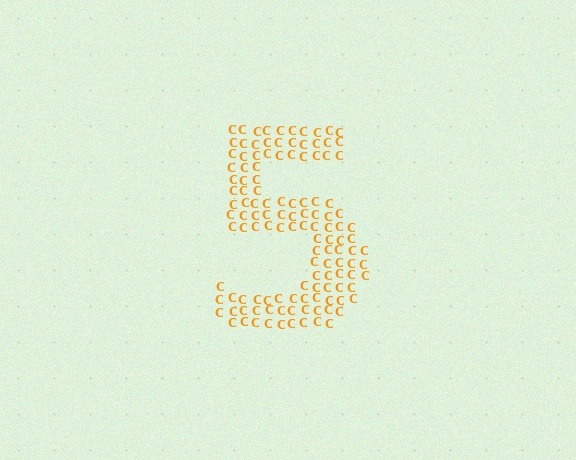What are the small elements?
The small elements are letter C's.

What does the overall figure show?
The overall figure shows the digit 5.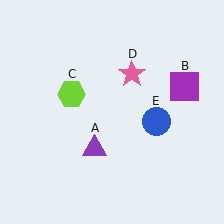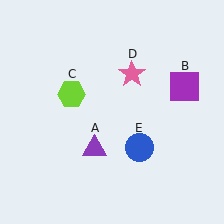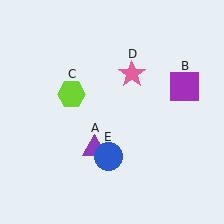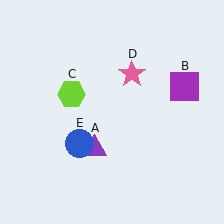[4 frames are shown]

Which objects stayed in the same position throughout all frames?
Purple triangle (object A) and purple square (object B) and lime hexagon (object C) and pink star (object D) remained stationary.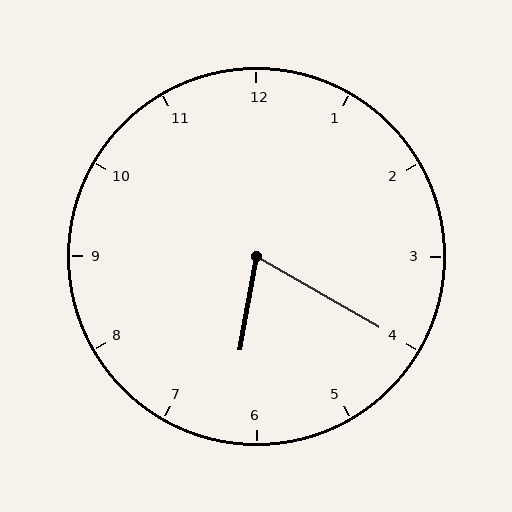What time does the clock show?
6:20.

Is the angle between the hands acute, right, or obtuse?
It is acute.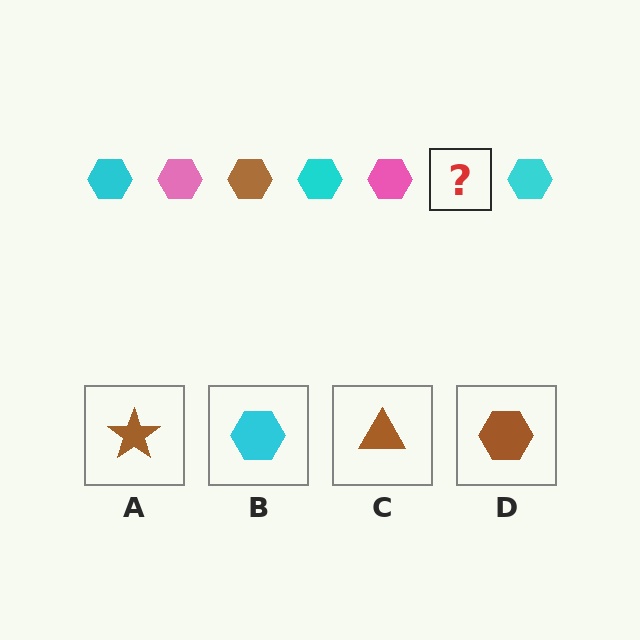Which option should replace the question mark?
Option D.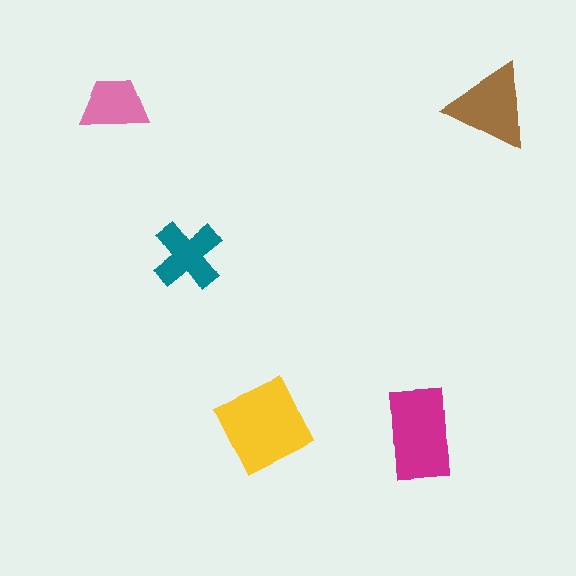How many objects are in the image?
There are 5 objects in the image.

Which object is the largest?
The yellow diamond.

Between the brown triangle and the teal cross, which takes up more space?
The brown triangle.